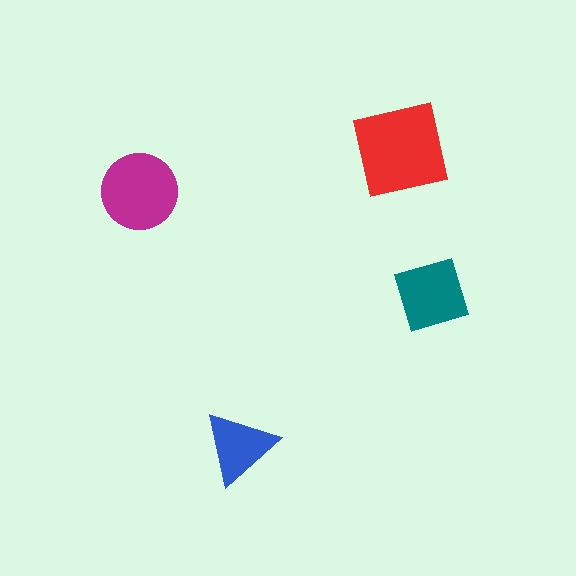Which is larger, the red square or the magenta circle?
The red square.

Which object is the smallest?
The blue triangle.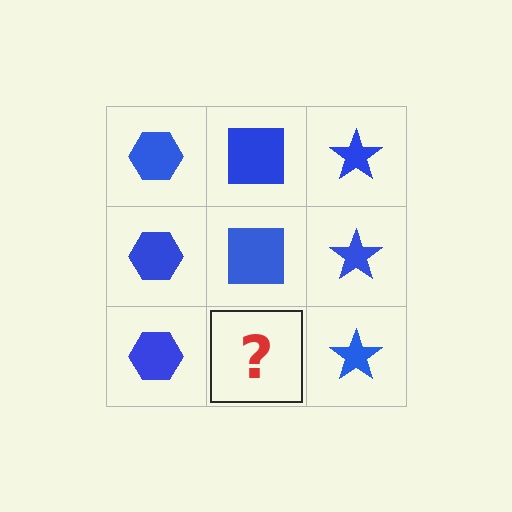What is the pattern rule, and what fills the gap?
The rule is that each column has a consistent shape. The gap should be filled with a blue square.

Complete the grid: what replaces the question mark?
The question mark should be replaced with a blue square.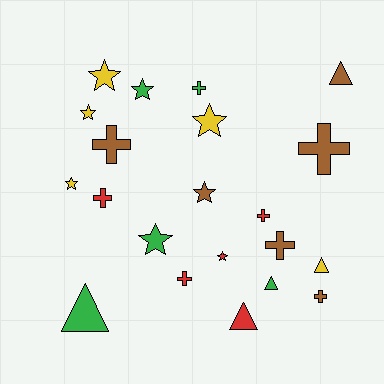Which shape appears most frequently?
Star, with 8 objects.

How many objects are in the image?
There are 21 objects.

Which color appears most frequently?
Brown, with 6 objects.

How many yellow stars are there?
There are 4 yellow stars.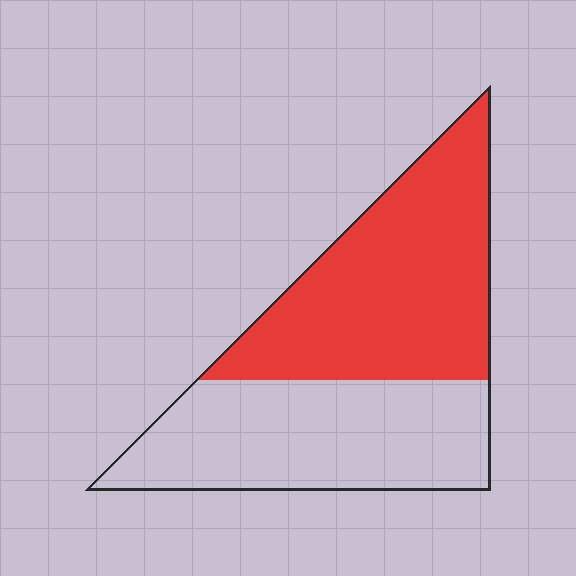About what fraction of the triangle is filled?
About one half (1/2).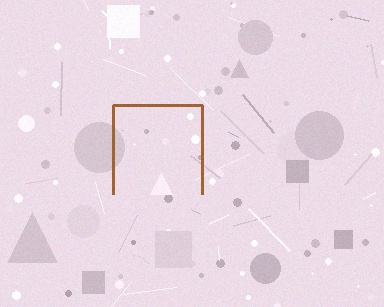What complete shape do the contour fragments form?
The contour fragments form a square.